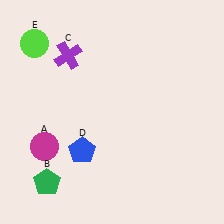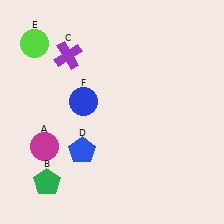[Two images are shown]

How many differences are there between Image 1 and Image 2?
There is 1 difference between the two images.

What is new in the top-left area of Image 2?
A blue circle (F) was added in the top-left area of Image 2.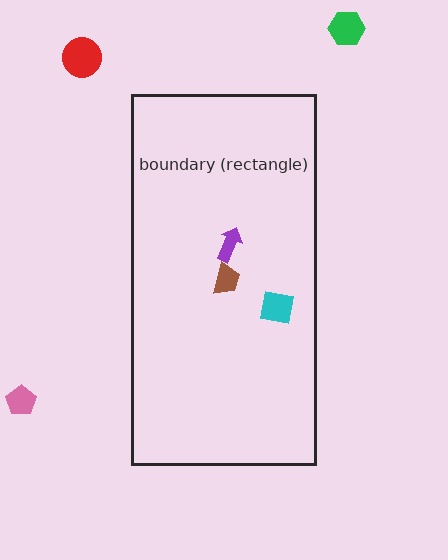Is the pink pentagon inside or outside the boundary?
Outside.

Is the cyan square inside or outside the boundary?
Inside.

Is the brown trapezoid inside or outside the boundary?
Inside.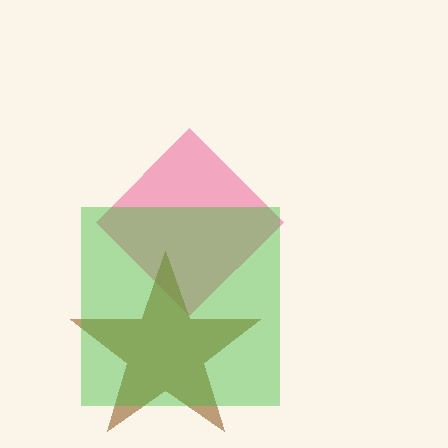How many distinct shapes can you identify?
There are 3 distinct shapes: a pink diamond, a brown star, a green square.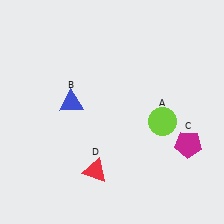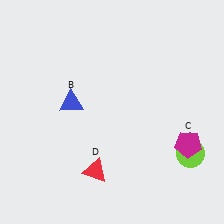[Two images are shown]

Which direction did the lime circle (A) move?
The lime circle (A) moved down.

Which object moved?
The lime circle (A) moved down.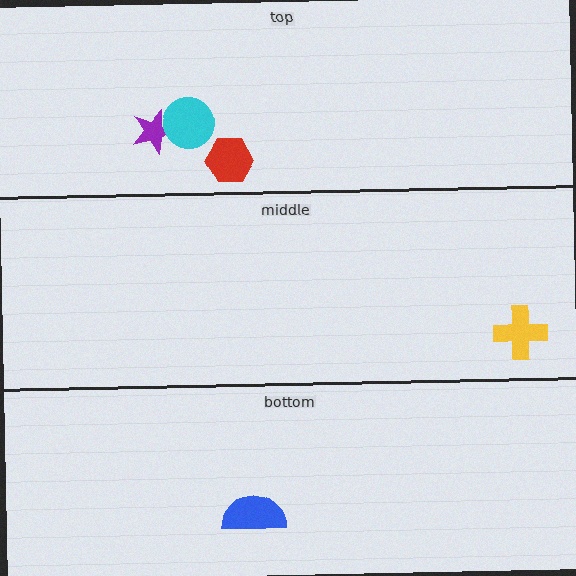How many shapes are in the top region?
3.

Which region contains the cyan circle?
The top region.